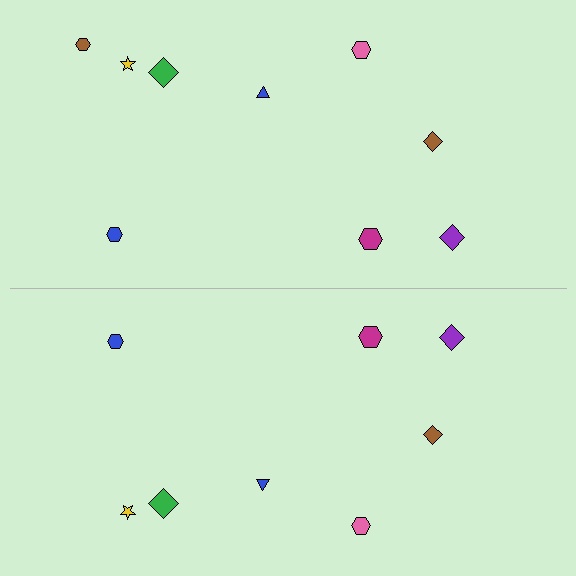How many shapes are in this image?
There are 17 shapes in this image.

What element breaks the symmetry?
A brown hexagon is missing from the bottom side.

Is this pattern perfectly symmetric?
No, the pattern is not perfectly symmetric. A brown hexagon is missing from the bottom side.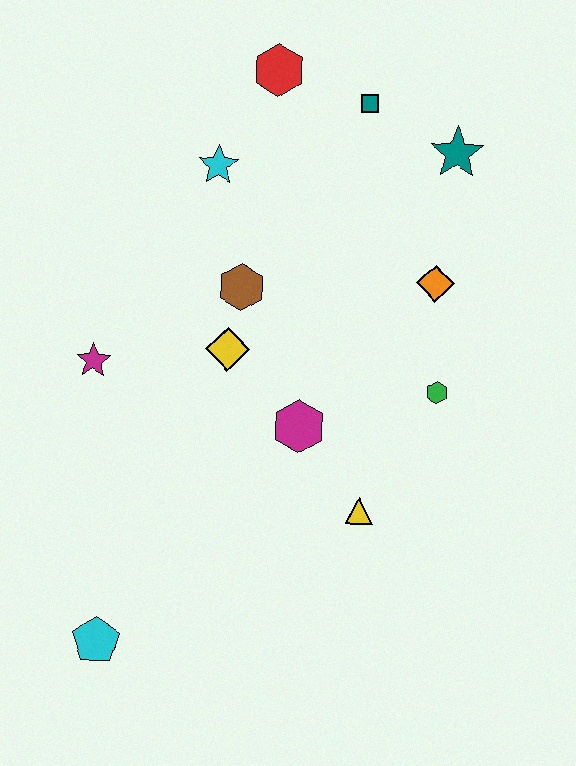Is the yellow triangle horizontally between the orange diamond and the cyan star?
Yes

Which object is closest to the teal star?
The teal square is closest to the teal star.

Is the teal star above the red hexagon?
No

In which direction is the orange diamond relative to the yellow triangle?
The orange diamond is above the yellow triangle.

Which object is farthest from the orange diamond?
The cyan pentagon is farthest from the orange diamond.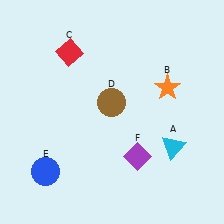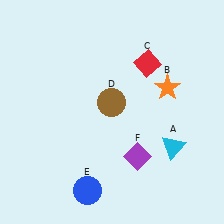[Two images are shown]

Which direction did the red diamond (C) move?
The red diamond (C) moved right.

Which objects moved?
The objects that moved are: the red diamond (C), the blue circle (E).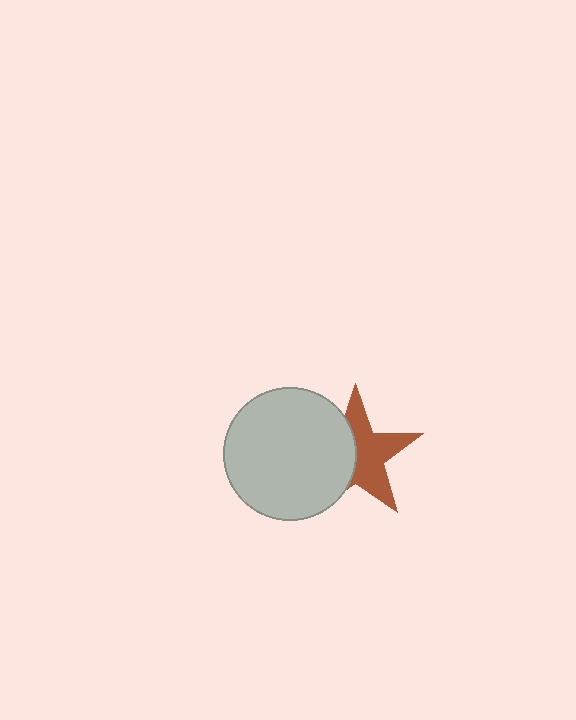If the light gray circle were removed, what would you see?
You would see the complete brown star.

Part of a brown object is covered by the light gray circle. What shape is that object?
It is a star.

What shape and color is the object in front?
The object in front is a light gray circle.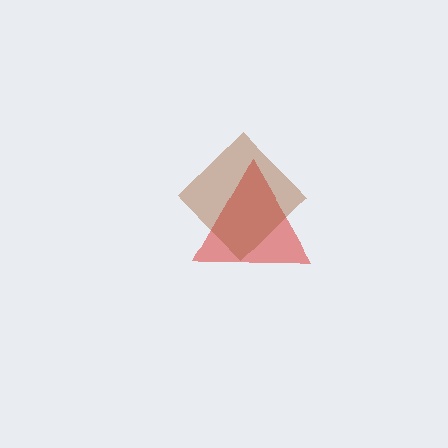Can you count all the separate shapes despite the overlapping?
Yes, there are 2 separate shapes.